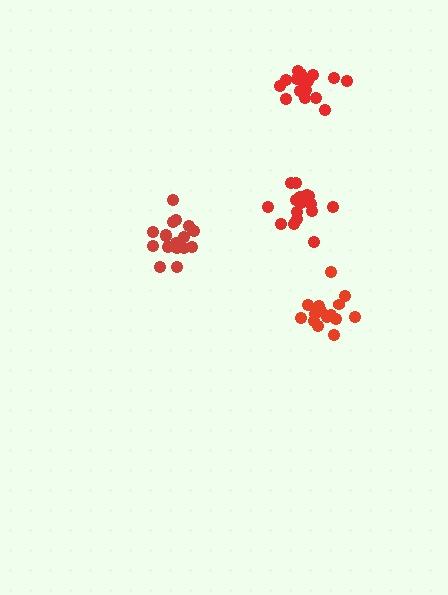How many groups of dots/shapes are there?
There are 4 groups.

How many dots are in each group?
Group 1: 17 dots, Group 2: 15 dots, Group 3: 16 dots, Group 4: 17 dots (65 total).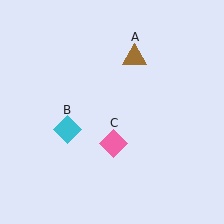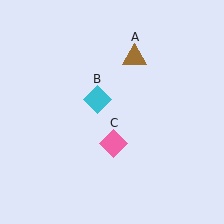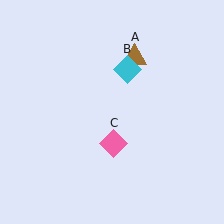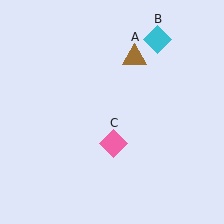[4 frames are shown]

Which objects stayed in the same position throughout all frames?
Brown triangle (object A) and pink diamond (object C) remained stationary.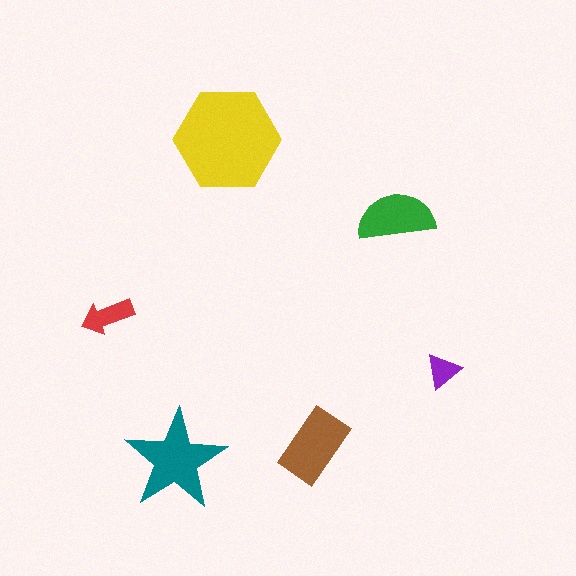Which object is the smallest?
The purple triangle.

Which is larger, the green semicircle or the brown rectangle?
The brown rectangle.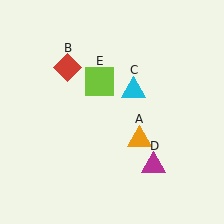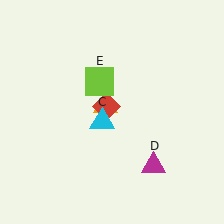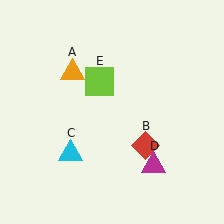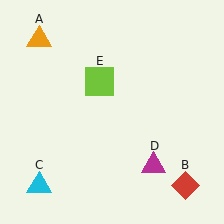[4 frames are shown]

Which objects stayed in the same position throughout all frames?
Magenta triangle (object D) and lime square (object E) remained stationary.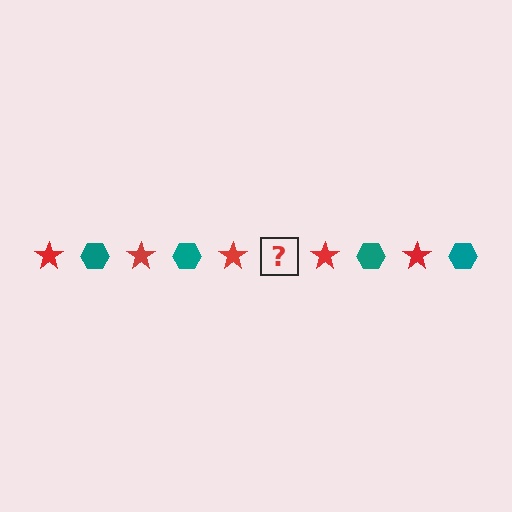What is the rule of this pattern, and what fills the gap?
The rule is that the pattern alternates between red star and teal hexagon. The gap should be filled with a teal hexagon.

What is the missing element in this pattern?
The missing element is a teal hexagon.